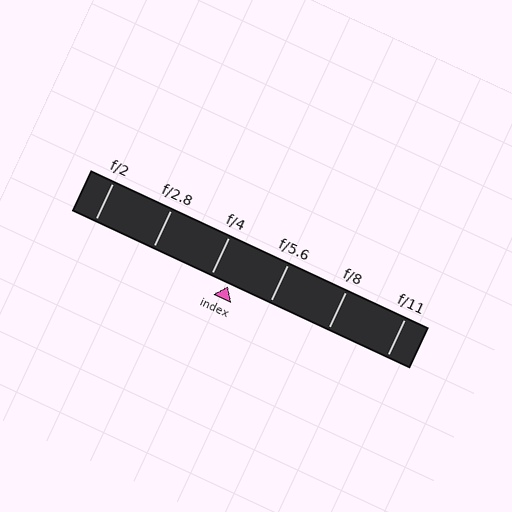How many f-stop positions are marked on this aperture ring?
There are 6 f-stop positions marked.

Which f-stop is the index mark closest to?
The index mark is closest to f/4.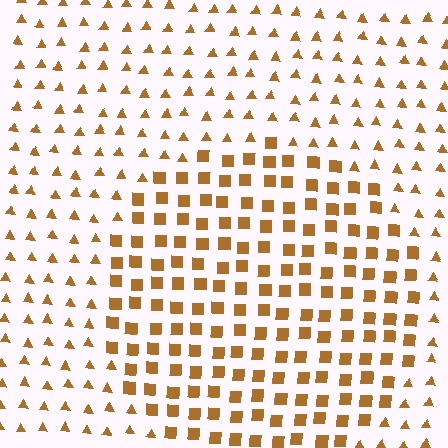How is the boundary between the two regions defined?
The boundary is defined by a change in element shape: squares inside vs. triangles outside. All elements share the same color and spacing.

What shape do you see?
I see a circle.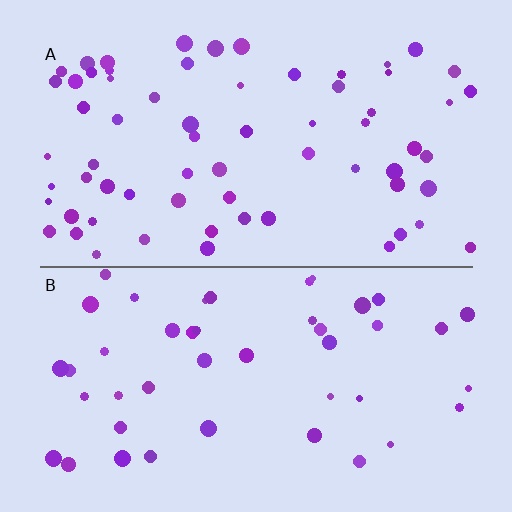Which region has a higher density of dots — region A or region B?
A (the top).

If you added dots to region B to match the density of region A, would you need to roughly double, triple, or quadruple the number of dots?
Approximately double.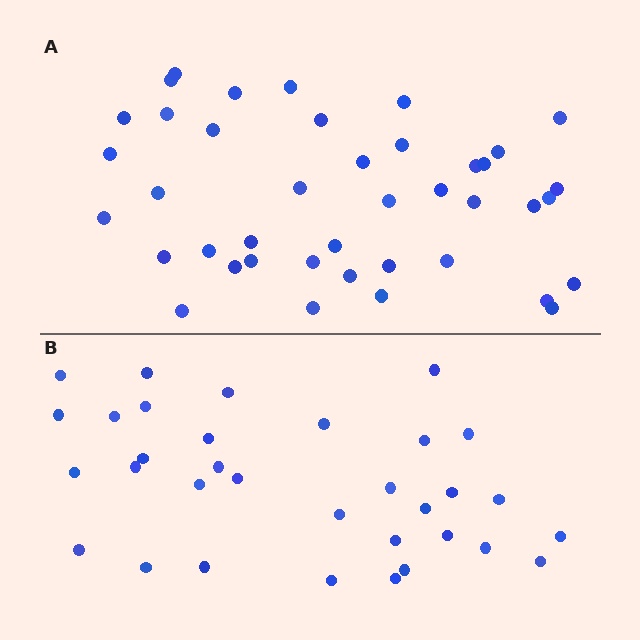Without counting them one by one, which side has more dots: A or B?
Region A (the top region) has more dots.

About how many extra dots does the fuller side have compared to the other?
Region A has roughly 8 or so more dots than region B.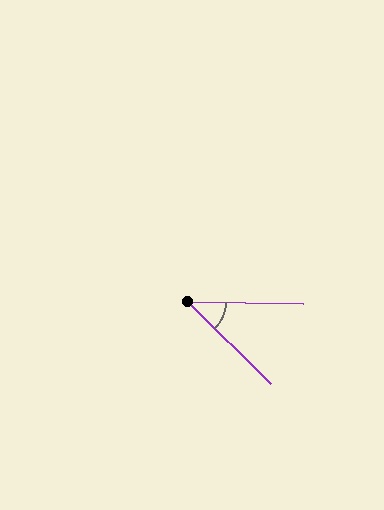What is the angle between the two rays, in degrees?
Approximately 43 degrees.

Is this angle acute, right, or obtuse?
It is acute.